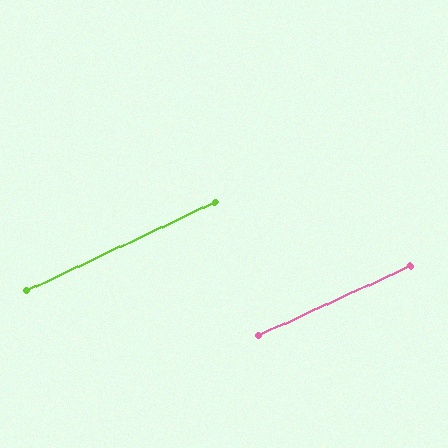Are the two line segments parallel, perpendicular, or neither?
Parallel — their directions differ by only 0.5°.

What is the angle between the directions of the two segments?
Approximately 1 degree.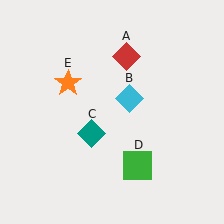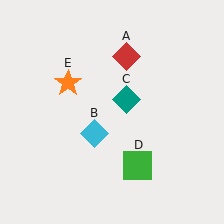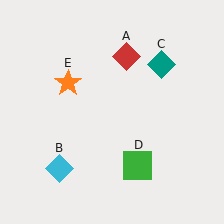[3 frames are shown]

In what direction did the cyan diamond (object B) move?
The cyan diamond (object B) moved down and to the left.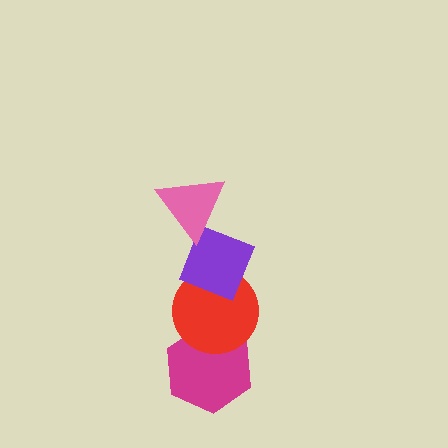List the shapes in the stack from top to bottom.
From top to bottom: the pink triangle, the purple diamond, the red circle, the magenta hexagon.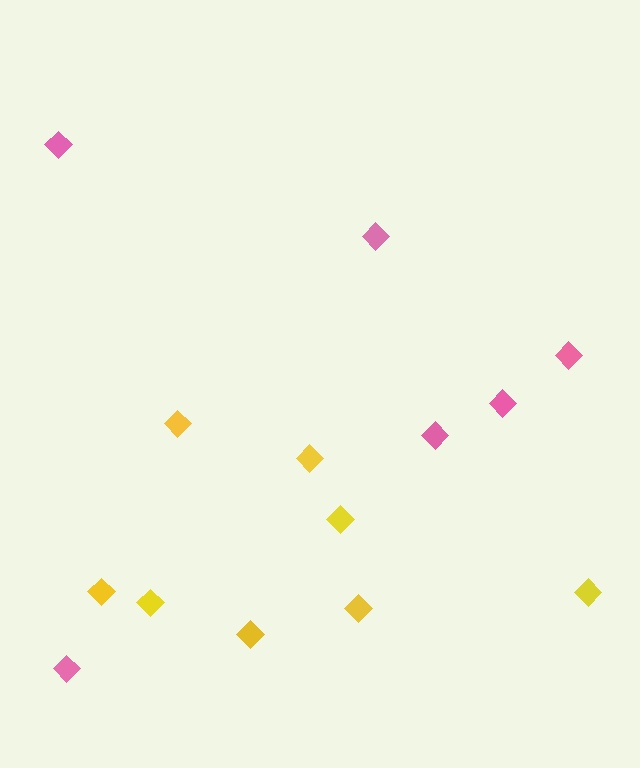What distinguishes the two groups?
There are 2 groups: one group of yellow diamonds (8) and one group of pink diamonds (6).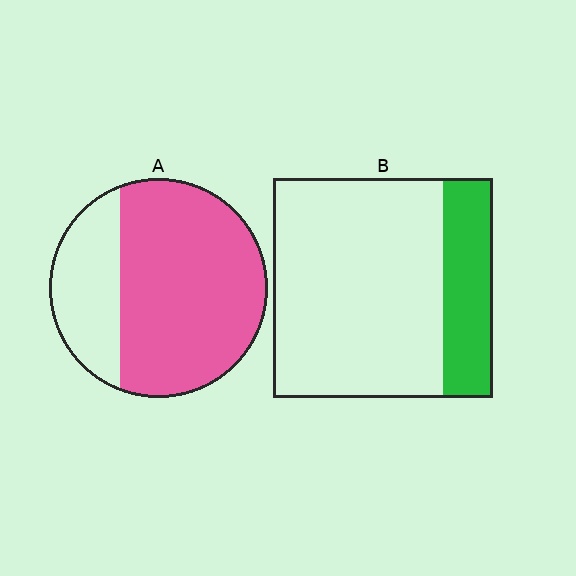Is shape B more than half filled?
No.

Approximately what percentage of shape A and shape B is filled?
A is approximately 70% and B is approximately 25%.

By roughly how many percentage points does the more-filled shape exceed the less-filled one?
By roughly 50 percentage points (A over B).